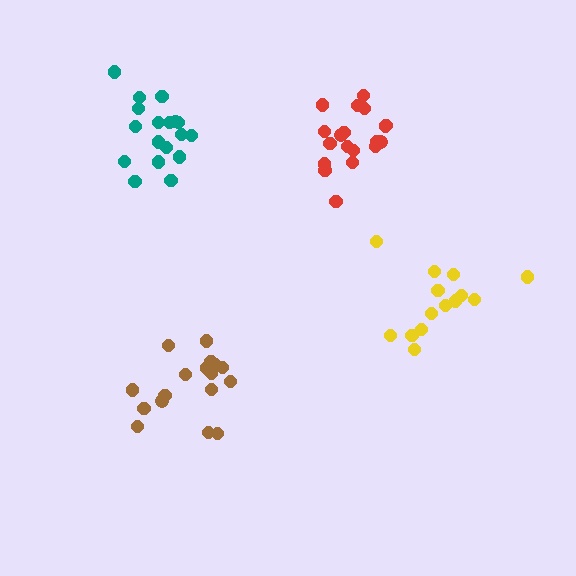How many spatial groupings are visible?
There are 4 spatial groupings.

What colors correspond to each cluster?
The clusters are colored: teal, brown, red, yellow.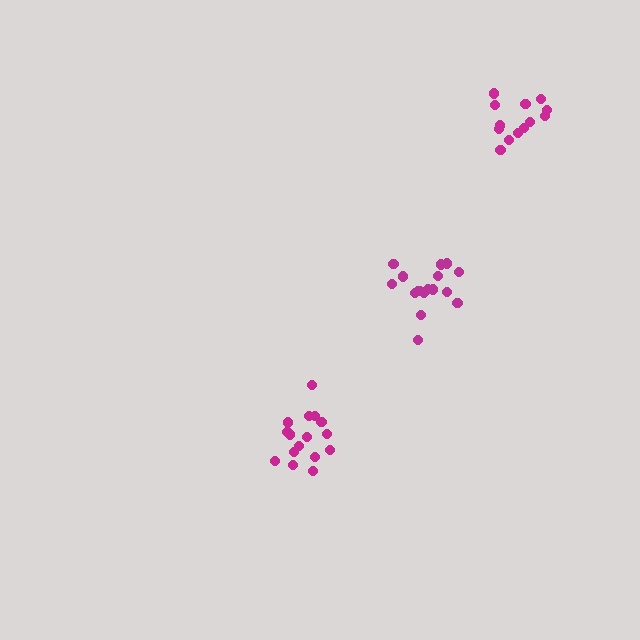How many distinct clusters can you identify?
There are 3 distinct clusters.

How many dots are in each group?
Group 1: 16 dots, Group 2: 17 dots, Group 3: 13 dots (46 total).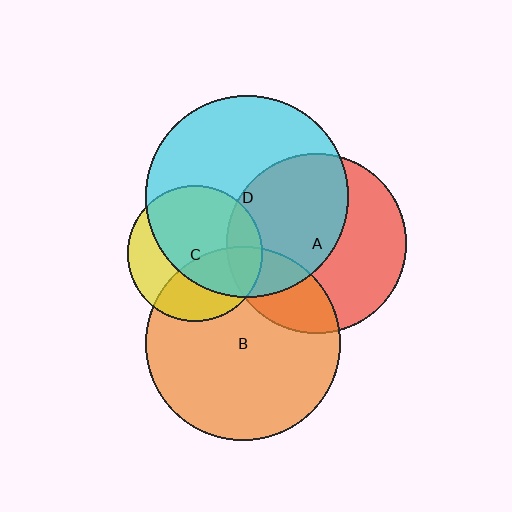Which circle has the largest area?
Circle D (cyan).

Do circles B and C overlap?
Yes.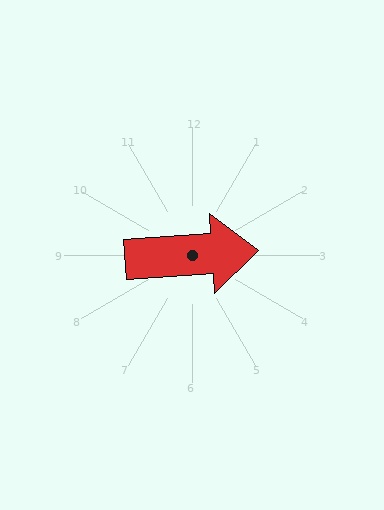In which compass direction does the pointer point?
East.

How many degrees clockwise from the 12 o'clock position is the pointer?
Approximately 86 degrees.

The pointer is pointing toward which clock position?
Roughly 3 o'clock.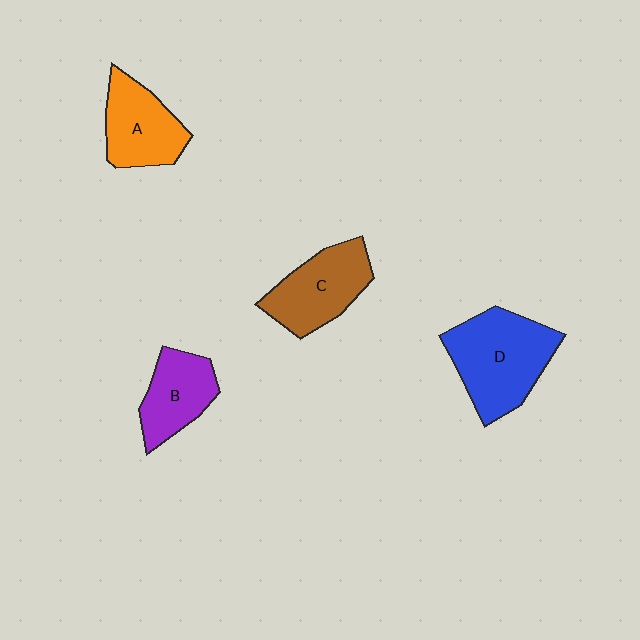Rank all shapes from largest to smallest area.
From largest to smallest: D (blue), C (brown), A (orange), B (purple).